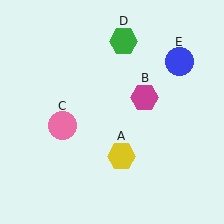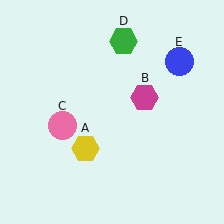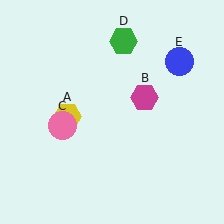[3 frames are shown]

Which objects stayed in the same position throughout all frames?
Magenta hexagon (object B) and pink circle (object C) and green hexagon (object D) and blue circle (object E) remained stationary.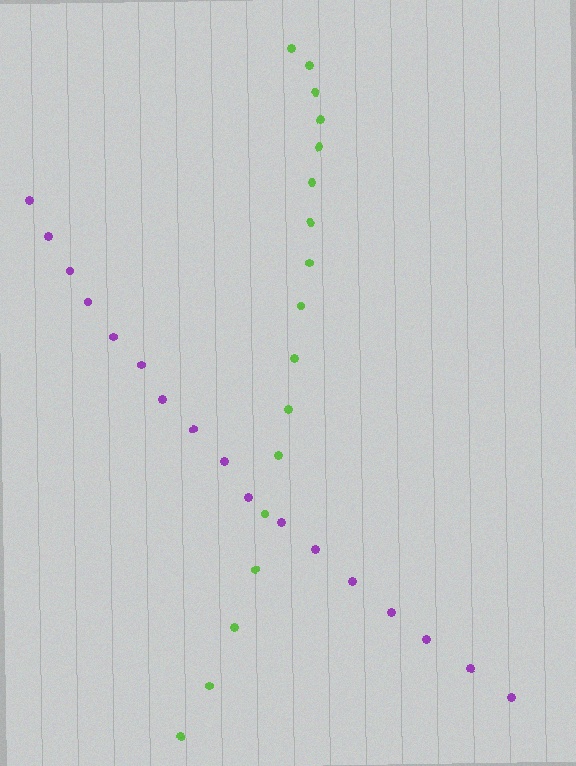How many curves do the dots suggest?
There are 2 distinct paths.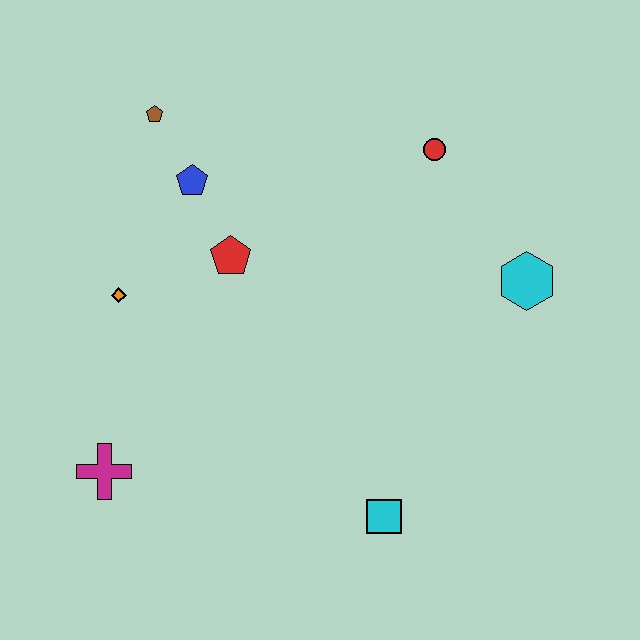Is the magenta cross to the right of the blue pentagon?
No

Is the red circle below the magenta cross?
No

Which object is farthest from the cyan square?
The brown pentagon is farthest from the cyan square.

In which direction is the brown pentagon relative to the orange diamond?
The brown pentagon is above the orange diamond.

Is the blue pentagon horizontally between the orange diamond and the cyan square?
Yes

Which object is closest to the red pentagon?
The blue pentagon is closest to the red pentagon.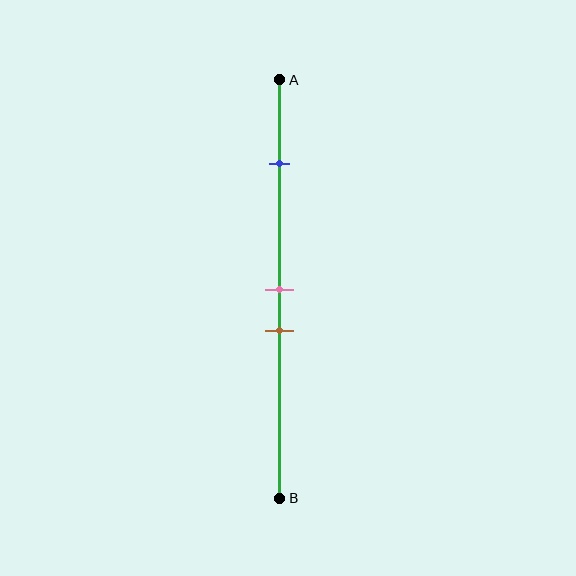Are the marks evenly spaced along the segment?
No, the marks are not evenly spaced.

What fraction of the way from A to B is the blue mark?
The blue mark is approximately 20% (0.2) of the way from A to B.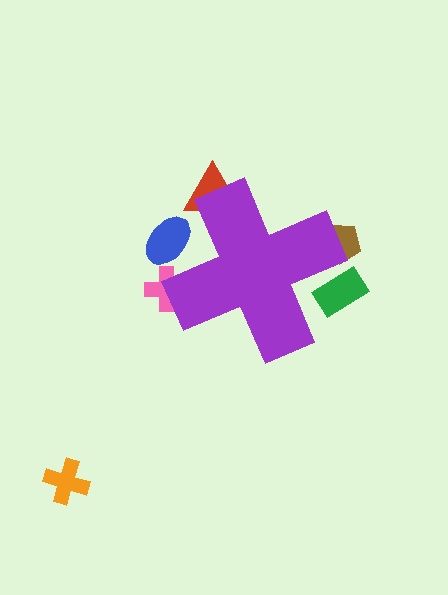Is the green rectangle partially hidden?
Yes, the green rectangle is partially hidden behind the purple cross.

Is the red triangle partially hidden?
Yes, the red triangle is partially hidden behind the purple cross.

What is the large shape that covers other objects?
A purple cross.